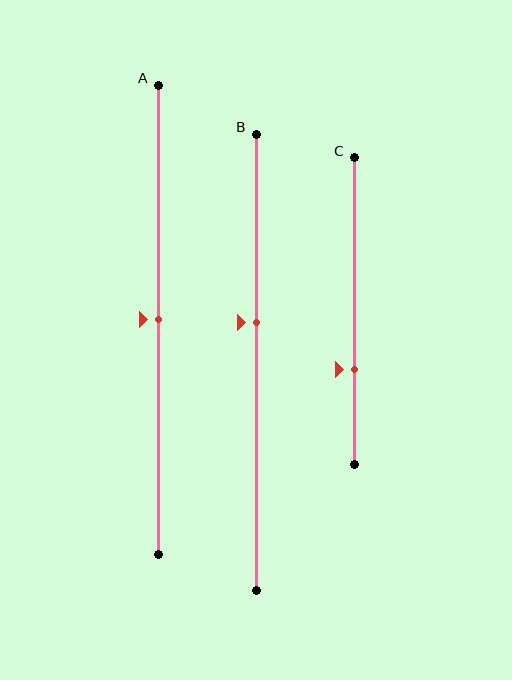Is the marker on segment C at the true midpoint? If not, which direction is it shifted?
No, the marker on segment C is shifted downward by about 19% of the segment length.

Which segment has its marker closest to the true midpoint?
Segment A has its marker closest to the true midpoint.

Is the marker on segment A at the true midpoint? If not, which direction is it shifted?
Yes, the marker on segment A is at the true midpoint.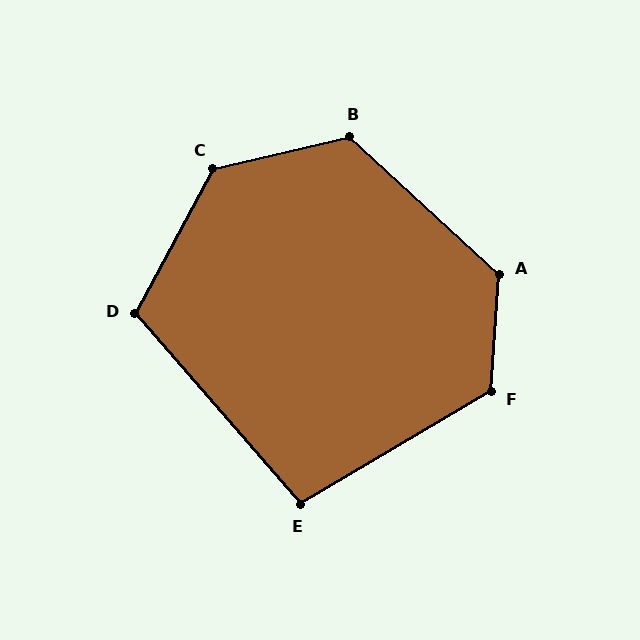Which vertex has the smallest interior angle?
E, at approximately 100 degrees.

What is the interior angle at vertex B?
Approximately 124 degrees (obtuse).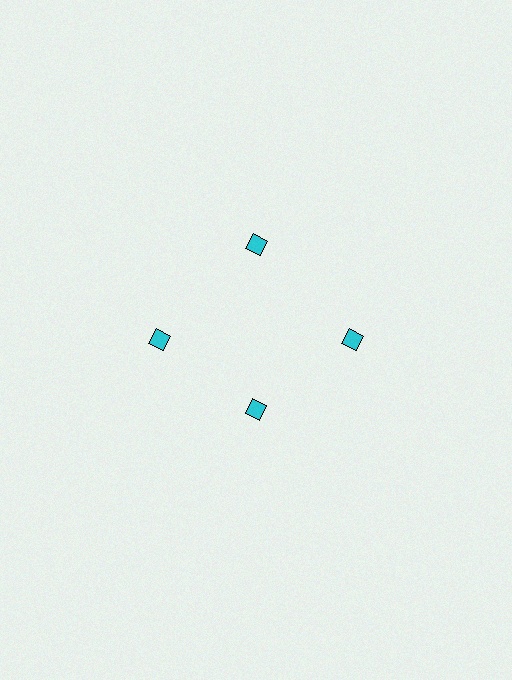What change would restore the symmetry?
The symmetry would be restored by moving it outward, back onto the ring so that all 4 diamonds sit at equal angles and equal distance from the center.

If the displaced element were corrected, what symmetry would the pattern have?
It would have 4-fold rotational symmetry — the pattern would map onto itself every 90 degrees.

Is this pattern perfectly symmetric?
No. The 4 cyan diamonds are arranged in a ring, but one element near the 6 o'clock position is pulled inward toward the center, breaking the 4-fold rotational symmetry.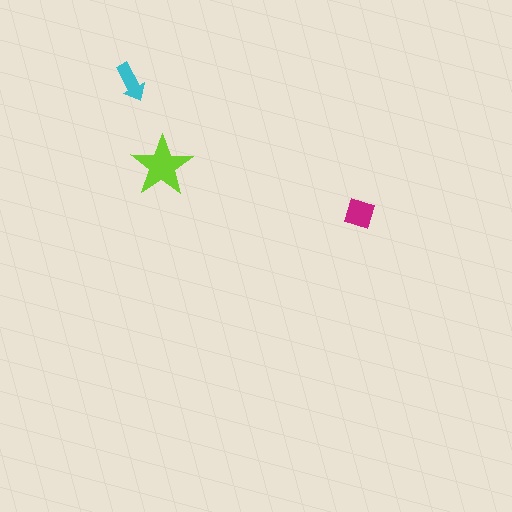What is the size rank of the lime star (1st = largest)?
1st.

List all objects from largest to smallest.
The lime star, the magenta diamond, the cyan arrow.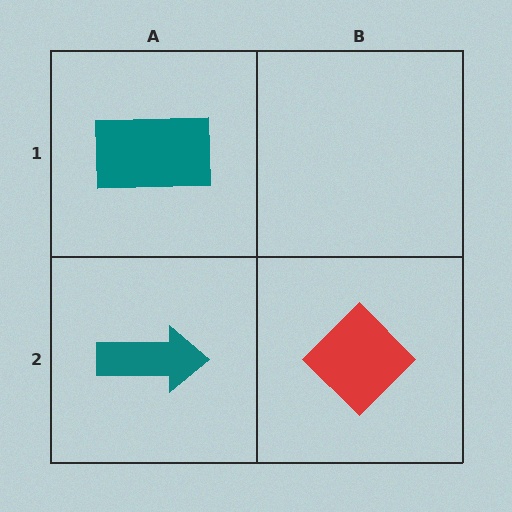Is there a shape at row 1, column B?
No, that cell is empty.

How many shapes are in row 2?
2 shapes.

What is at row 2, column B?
A red diamond.